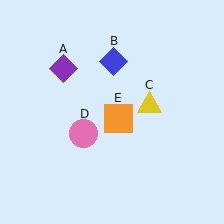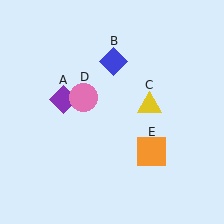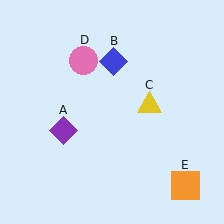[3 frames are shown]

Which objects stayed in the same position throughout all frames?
Blue diamond (object B) and yellow triangle (object C) remained stationary.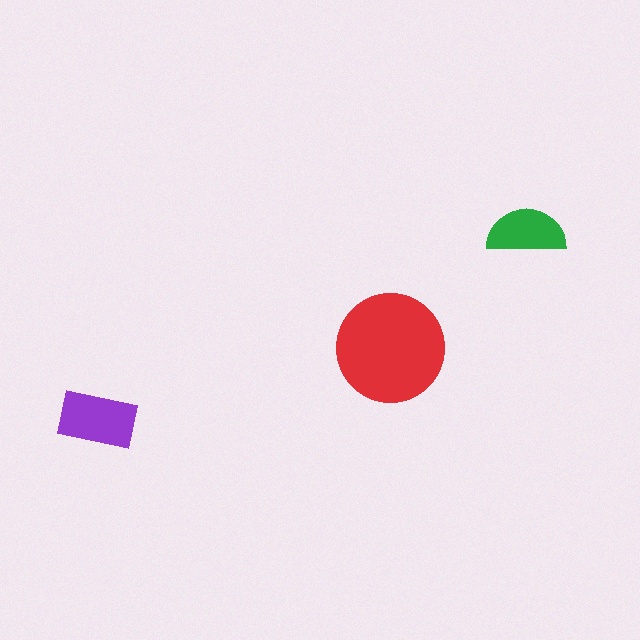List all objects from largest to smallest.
The red circle, the purple rectangle, the green semicircle.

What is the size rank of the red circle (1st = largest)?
1st.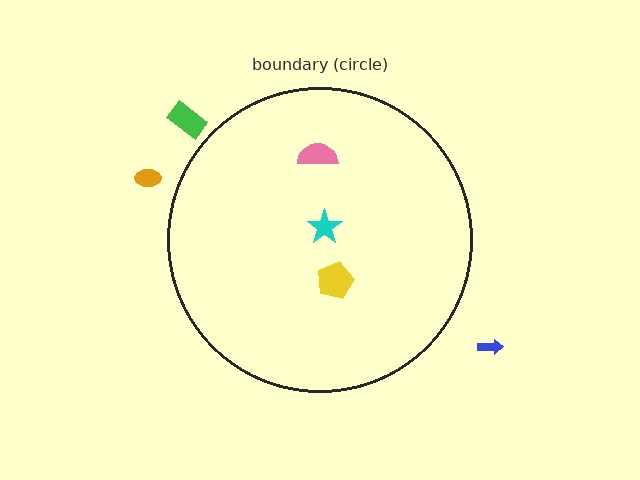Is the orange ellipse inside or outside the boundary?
Outside.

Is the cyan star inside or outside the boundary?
Inside.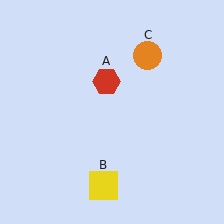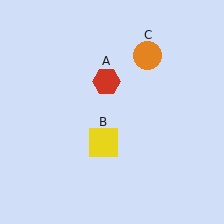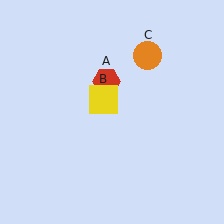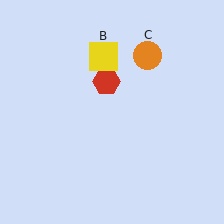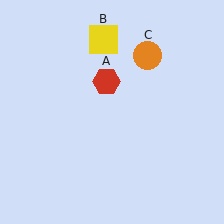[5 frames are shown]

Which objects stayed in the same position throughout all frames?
Red hexagon (object A) and orange circle (object C) remained stationary.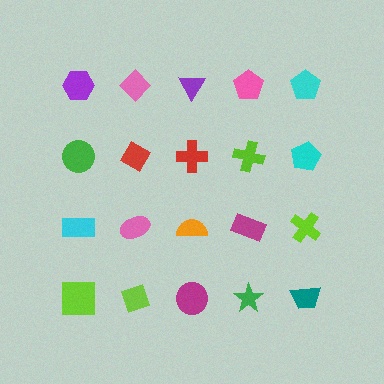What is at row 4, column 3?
A magenta circle.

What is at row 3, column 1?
A cyan rectangle.